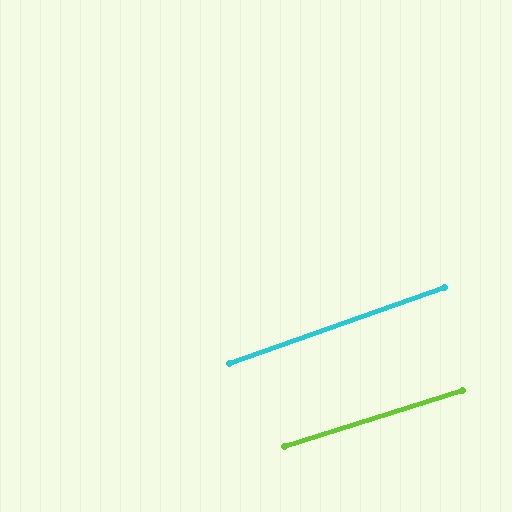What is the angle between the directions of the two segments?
Approximately 2 degrees.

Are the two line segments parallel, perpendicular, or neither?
Parallel — their directions differ by only 1.9°.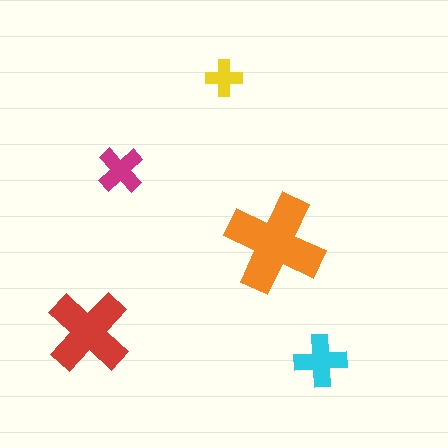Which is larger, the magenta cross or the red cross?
The red one.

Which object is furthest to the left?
The red cross is leftmost.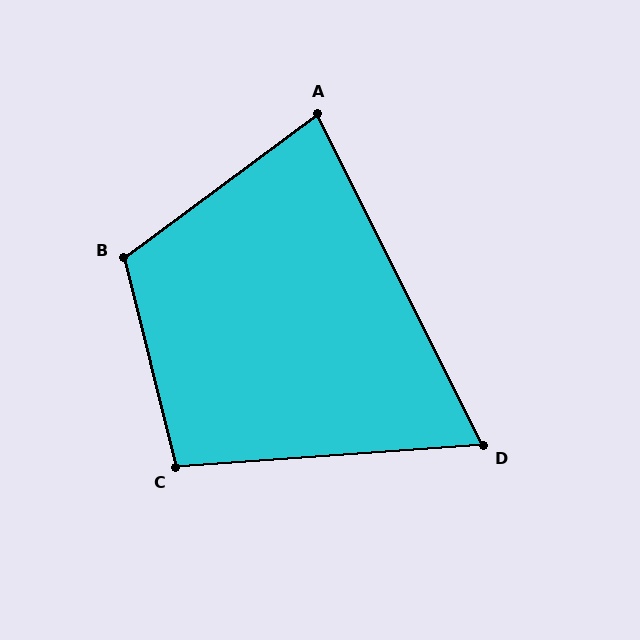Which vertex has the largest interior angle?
B, at approximately 112 degrees.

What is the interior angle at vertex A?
Approximately 80 degrees (acute).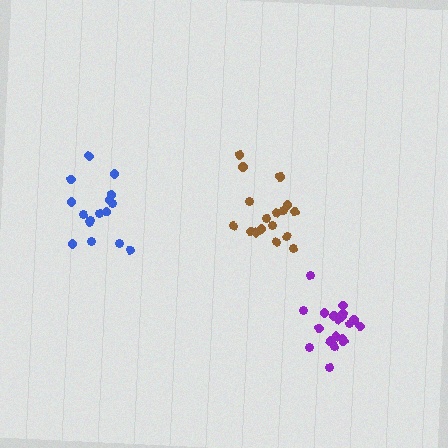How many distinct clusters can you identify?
There are 3 distinct clusters.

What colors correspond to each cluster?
The clusters are colored: brown, purple, blue.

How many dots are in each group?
Group 1: 17 dots, Group 2: 19 dots, Group 3: 16 dots (52 total).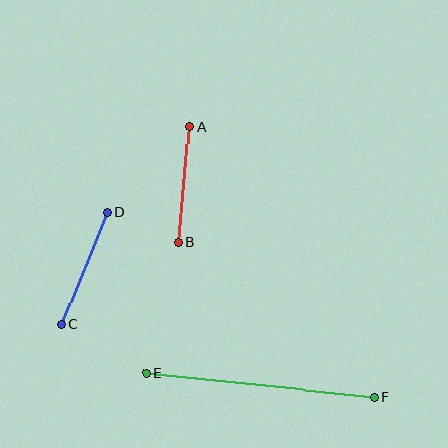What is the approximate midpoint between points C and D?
The midpoint is at approximately (84, 268) pixels.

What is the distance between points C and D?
The distance is approximately 121 pixels.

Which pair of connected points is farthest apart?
Points E and F are farthest apart.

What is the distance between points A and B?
The distance is approximately 116 pixels.